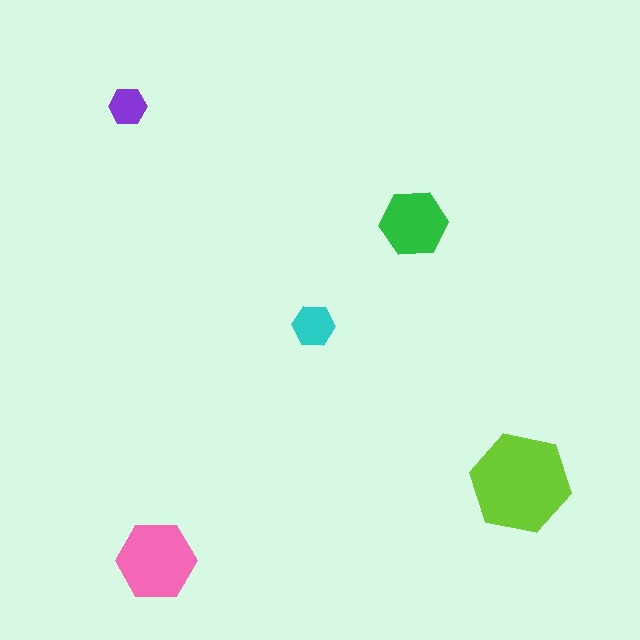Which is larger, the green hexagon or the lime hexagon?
The lime one.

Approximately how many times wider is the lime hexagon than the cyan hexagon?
About 2.5 times wider.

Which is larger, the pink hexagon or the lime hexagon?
The lime one.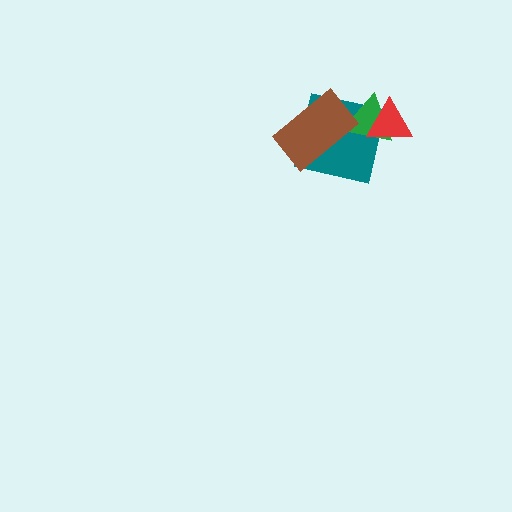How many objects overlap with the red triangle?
2 objects overlap with the red triangle.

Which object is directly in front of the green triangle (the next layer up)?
The red triangle is directly in front of the green triangle.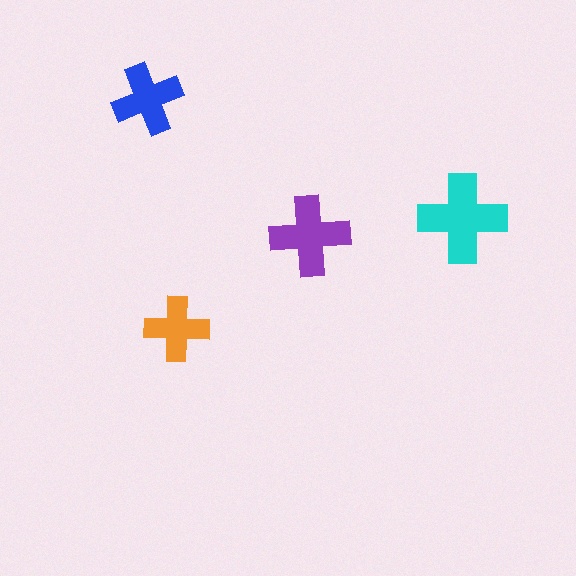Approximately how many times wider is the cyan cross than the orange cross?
About 1.5 times wider.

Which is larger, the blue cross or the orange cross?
The blue one.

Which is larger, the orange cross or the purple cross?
The purple one.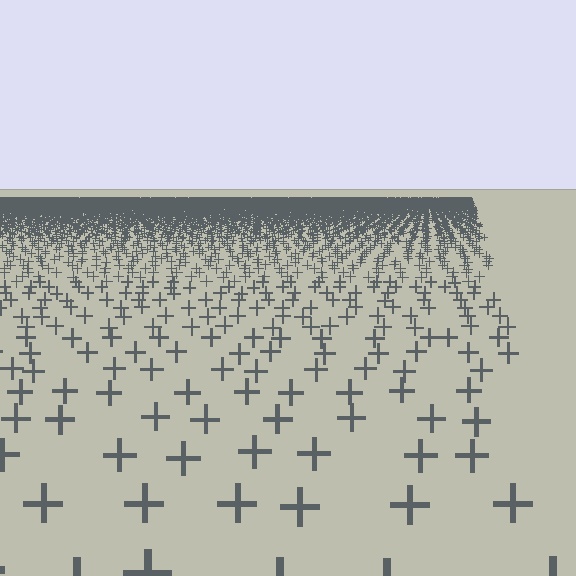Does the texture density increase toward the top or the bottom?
Density increases toward the top.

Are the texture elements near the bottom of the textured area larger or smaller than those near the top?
Larger. Near the bottom, elements are closer to the viewer and appear at a bigger on-screen size.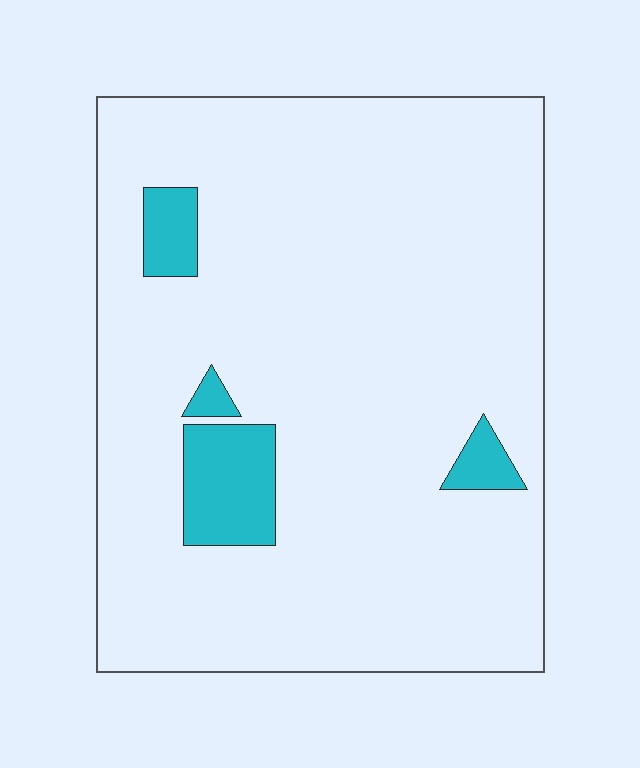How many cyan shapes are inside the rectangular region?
4.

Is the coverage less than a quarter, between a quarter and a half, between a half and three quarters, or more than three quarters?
Less than a quarter.